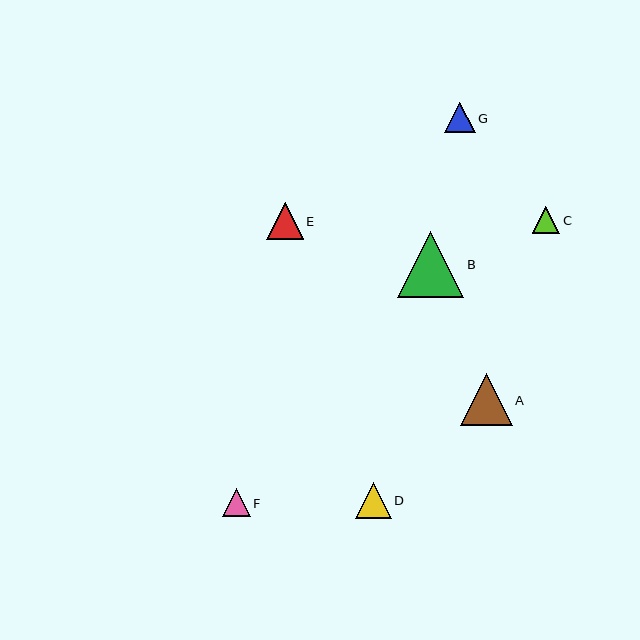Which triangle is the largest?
Triangle B is the largest with a size of approximately 66 pixels.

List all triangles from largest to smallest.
From largest to smallest: B, A, E, D, G, C, F.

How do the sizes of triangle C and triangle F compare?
Triangle C and triangle F are approximately the same size.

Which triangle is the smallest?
Triangle F is the smallest with a size of approximately 28 pixels.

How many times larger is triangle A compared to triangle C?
Triangle A is approximately 1.9 times the size of triangle C.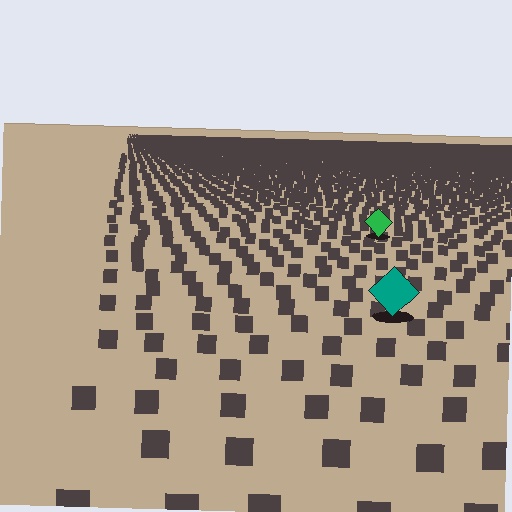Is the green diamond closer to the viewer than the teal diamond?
No. The teal diamond is closer — you can tell from the texture gradient: the ground texture is coarser near it.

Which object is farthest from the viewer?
The green diamond is farthest from the viewer. It appears smaller and the ground texture around it is denser.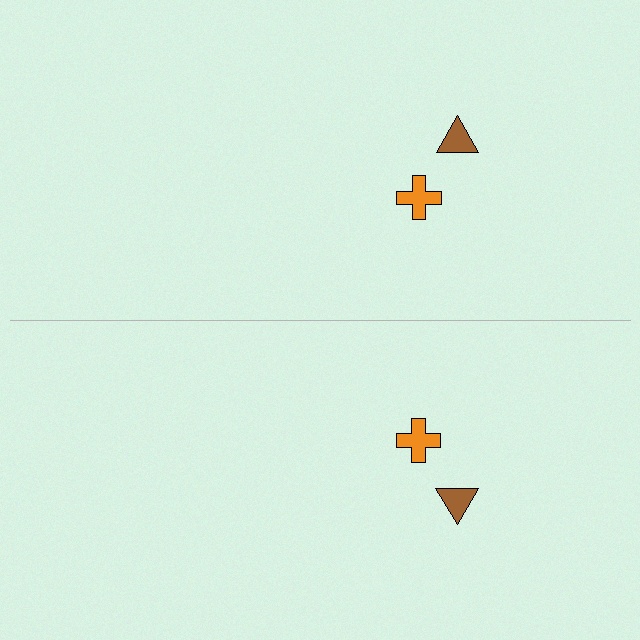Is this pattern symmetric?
Yes, this pattern has bilateral (reflection) symmetry.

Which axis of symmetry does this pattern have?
The pattern has a horizontal axis of symmetry running through the center of the image.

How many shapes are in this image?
There are 4 shapes in this image.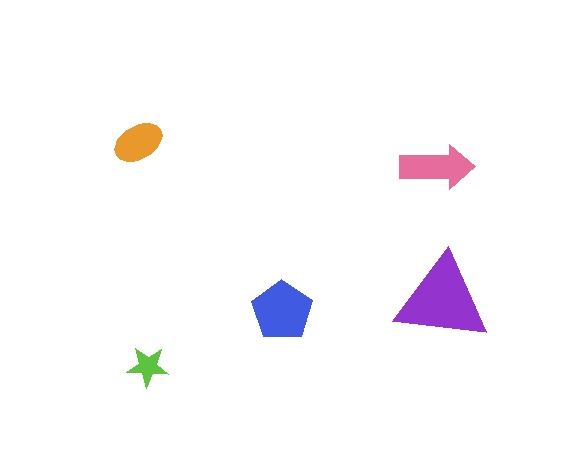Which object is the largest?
The purple triangle.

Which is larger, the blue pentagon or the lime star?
The blue pentagon.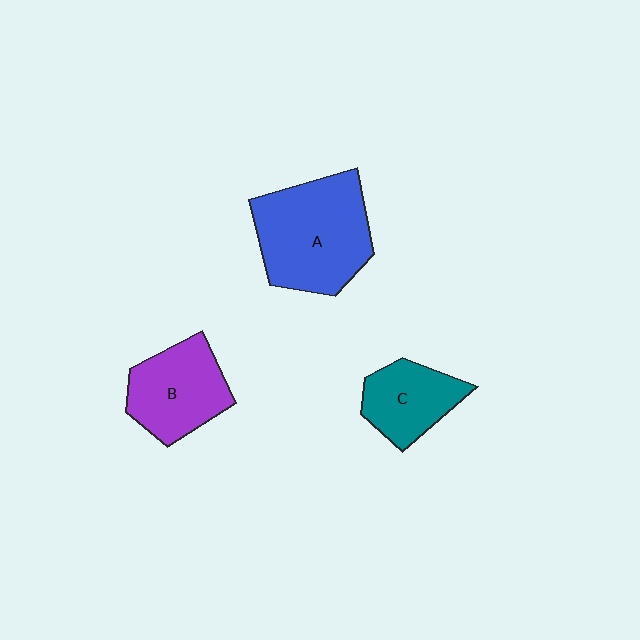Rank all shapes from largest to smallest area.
From largest to smallest: A (blue), B (purple), C (teal).